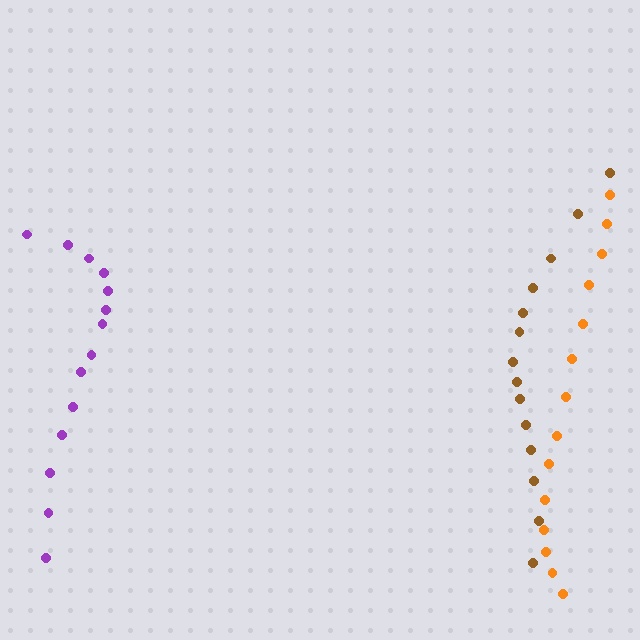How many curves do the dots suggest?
There are 3 distinct paths.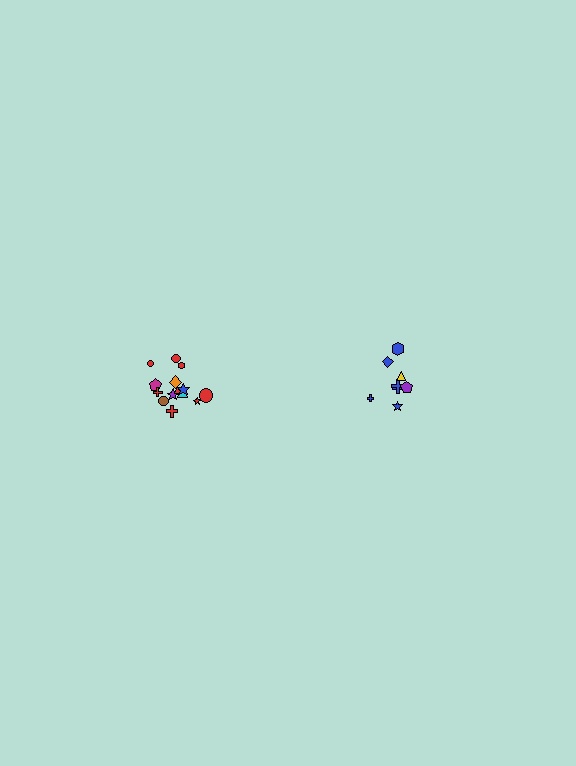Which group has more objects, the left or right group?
The left group.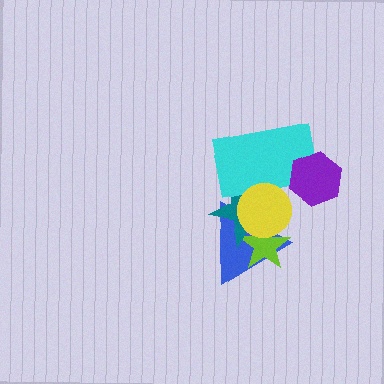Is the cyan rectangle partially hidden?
Yes, it is partially covered by another shape.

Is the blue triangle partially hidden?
Yes, it is partially covered by another shape.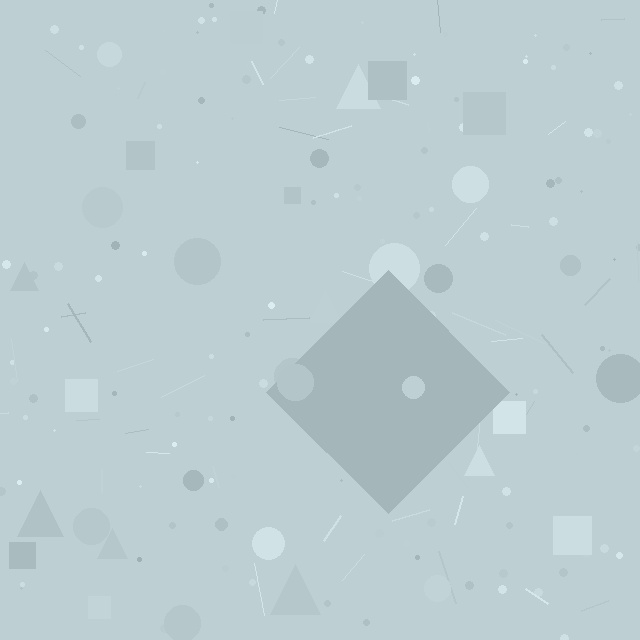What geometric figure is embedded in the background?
A diamond is embedded in the background.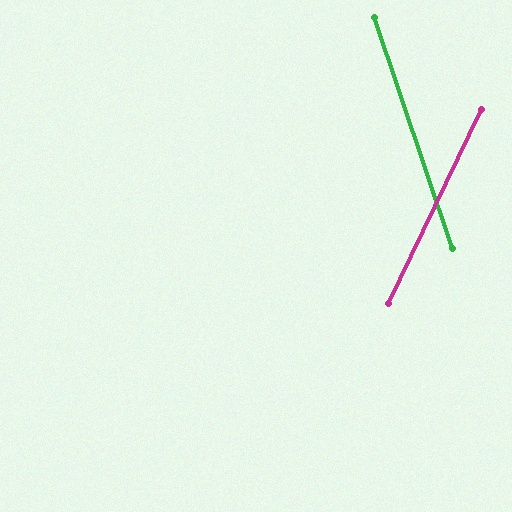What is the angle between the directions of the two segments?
Approximately 44 degrees.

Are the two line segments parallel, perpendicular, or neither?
Neither parallel nor perpendicular — they differ by about 44°.